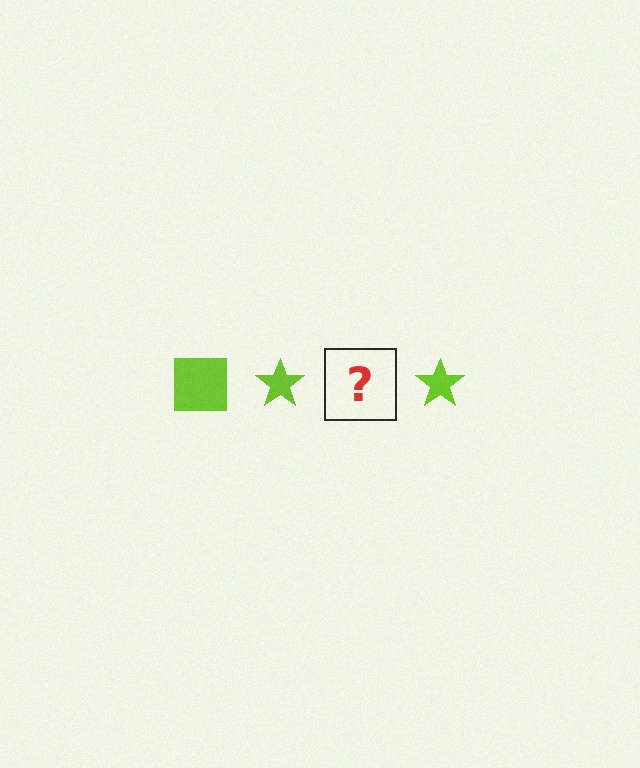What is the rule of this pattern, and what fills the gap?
The rule is that the pattern cycles through square, star shapes in lime. The gap should be filled with a lime square.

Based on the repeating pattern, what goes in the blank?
The blank should be a lime square.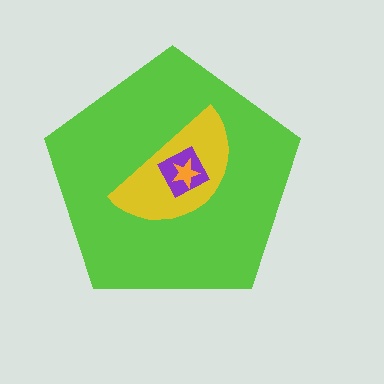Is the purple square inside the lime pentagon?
Yes.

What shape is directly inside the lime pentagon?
The yellow semicircle.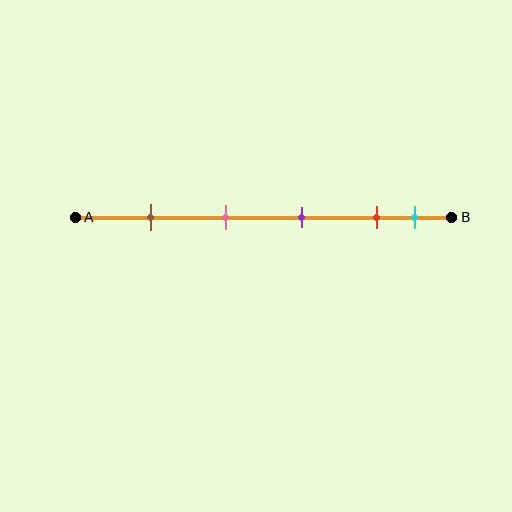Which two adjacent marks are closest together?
The red and cyan marks are the closest adjacent pair.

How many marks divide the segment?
There are 5 marks dividing the segment.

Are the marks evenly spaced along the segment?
No, the marks are not evenly spaced.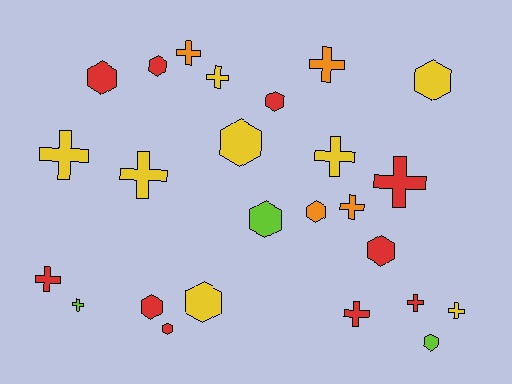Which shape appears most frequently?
Cross, with 13 objects.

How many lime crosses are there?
There is 1 lime cross.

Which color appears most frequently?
Red, with 10 objects.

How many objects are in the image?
There are 25 objects.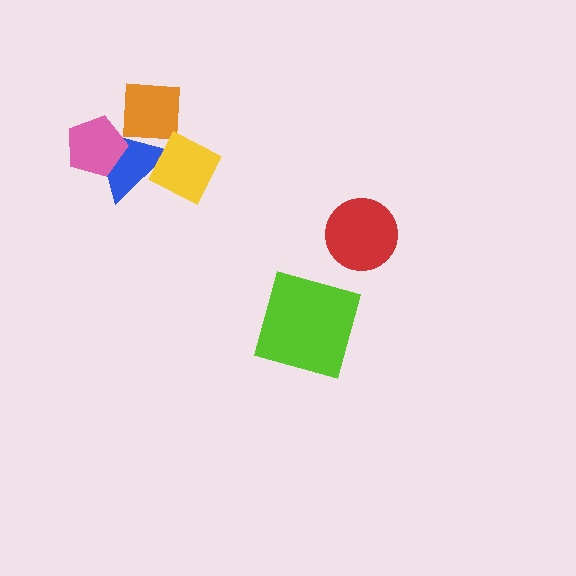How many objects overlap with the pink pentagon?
1 object overlaps with the pink pentagon.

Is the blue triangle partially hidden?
Yes, it is partially covered by another shape.